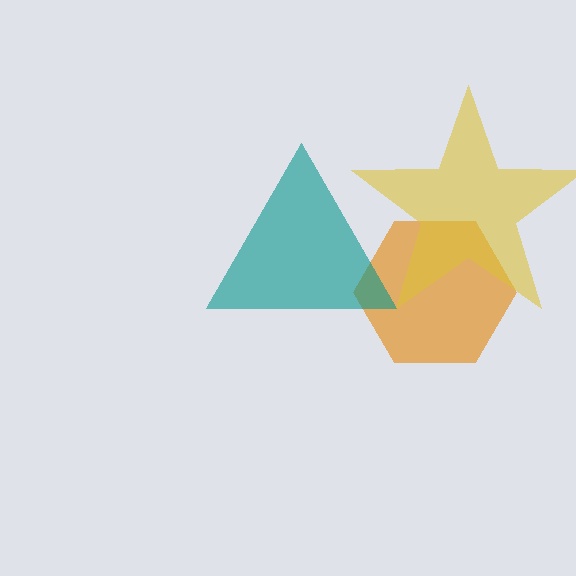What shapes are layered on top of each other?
The layered shapes are: an orange hexagon, a yellow star, a teal triangle.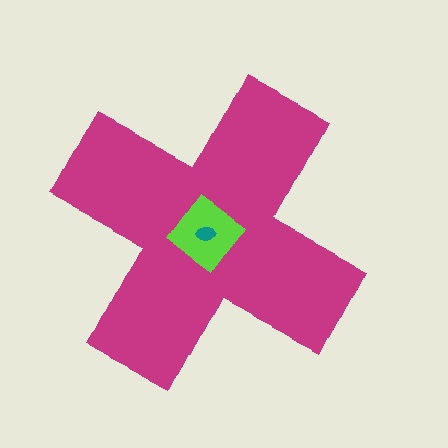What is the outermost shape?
The magenta cross.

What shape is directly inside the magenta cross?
The lime diamond.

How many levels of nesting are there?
3.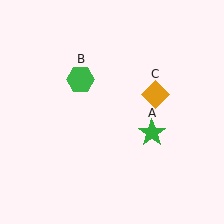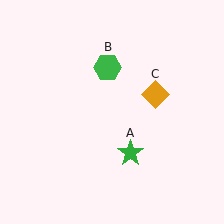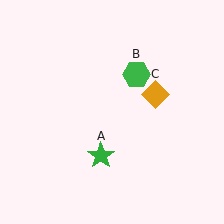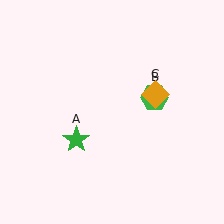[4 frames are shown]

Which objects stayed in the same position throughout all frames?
Orange diamond (object C) remained stationary.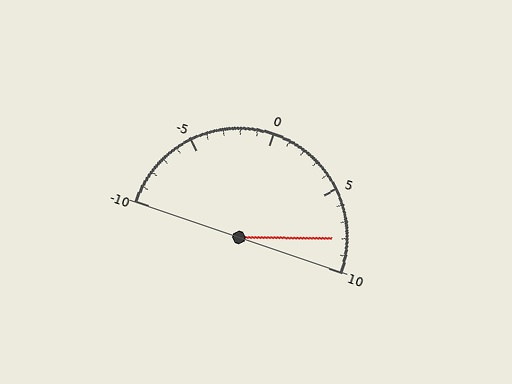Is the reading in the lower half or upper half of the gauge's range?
The reading is in the upper half of the range (-10 to 10).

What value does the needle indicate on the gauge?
The needle indicates approximately 8.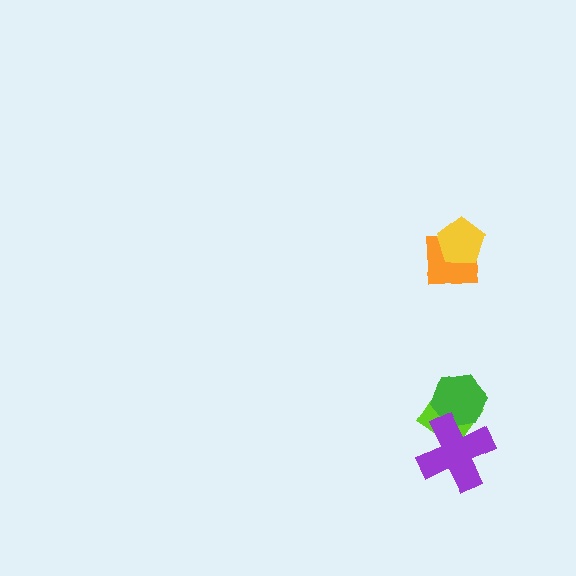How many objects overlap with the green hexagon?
2 objects overlap with the green hexagon.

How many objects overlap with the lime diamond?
2 objects overlap with the lime diamond.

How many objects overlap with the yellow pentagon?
1 object overlaps with the yellow pentagon.